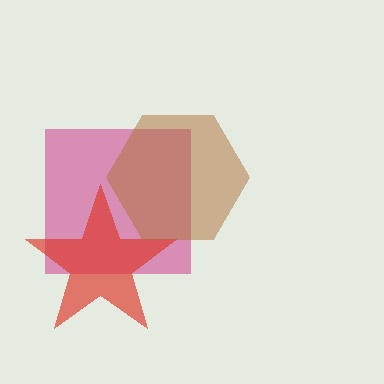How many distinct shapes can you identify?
There are 3 distinct shapes: a magenta square, a red star, a brown hexagon.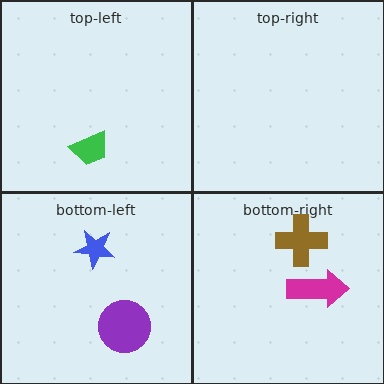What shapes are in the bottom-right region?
The brown cross, the magenta arrow.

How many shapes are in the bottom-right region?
2.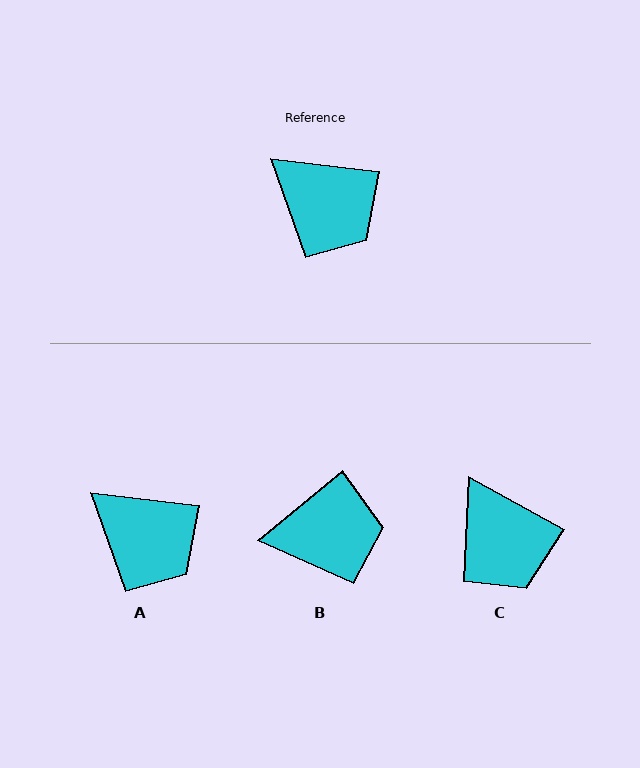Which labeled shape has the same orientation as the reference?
A.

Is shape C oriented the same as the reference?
No, it is off by about 22 degrees.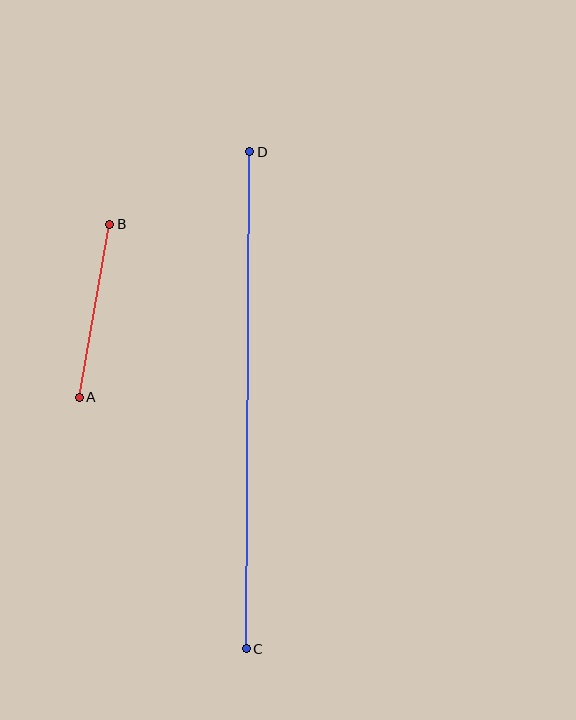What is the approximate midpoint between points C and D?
The midpoint is at approximately (248, 400) pixels.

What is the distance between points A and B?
The distance is approximately 176 pixels.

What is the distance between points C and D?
The distance is approximately 497 pixels.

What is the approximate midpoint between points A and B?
The midpoint is at approximately (95, 311) pixels.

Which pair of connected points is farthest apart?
Points C and D are farthest apart.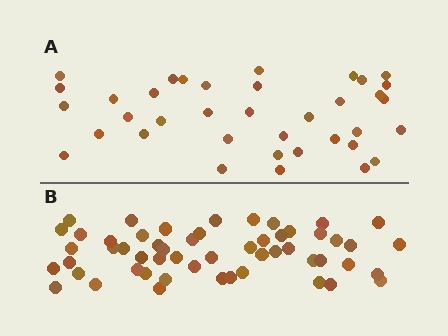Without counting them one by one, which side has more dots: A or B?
Region B (the bottom region) has more dots.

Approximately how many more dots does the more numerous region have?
Region B has approximately 15 more dots than region A.